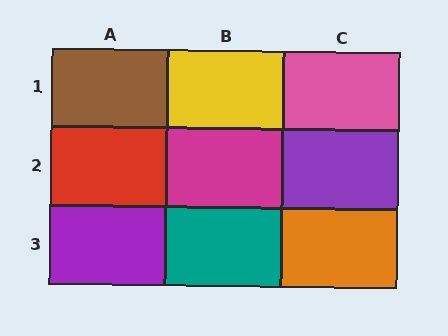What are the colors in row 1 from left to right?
Brown, yellow, pink.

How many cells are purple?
2 cells are purple.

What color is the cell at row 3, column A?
Purple.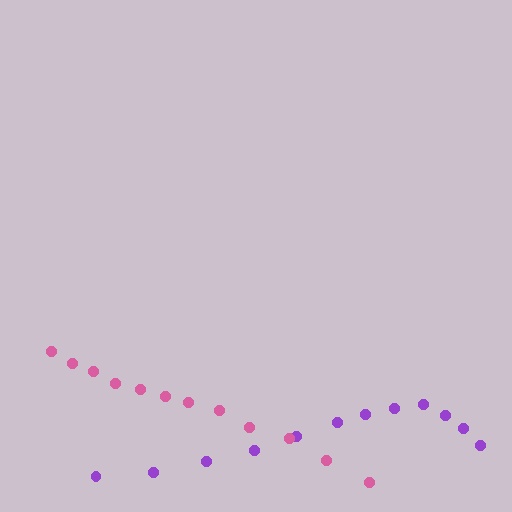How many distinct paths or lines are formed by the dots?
There are 2 distinct paths.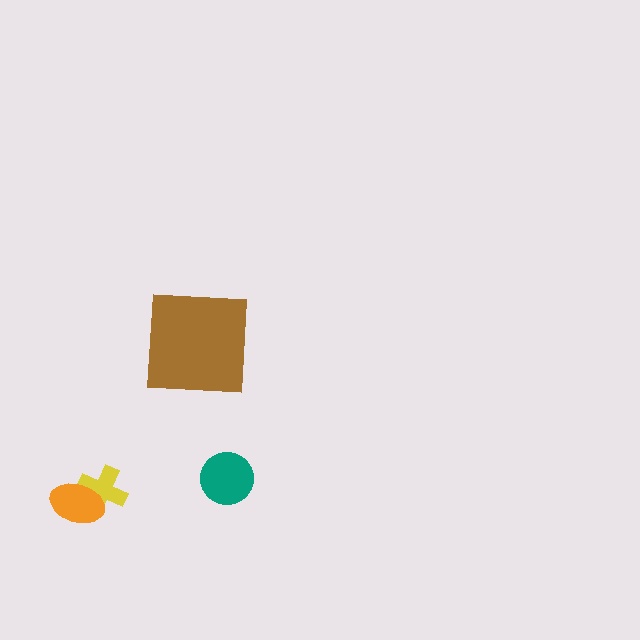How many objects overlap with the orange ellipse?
1 object overlaps with the orange ellipse.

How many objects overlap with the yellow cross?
1 object overlaps with the yellow cross.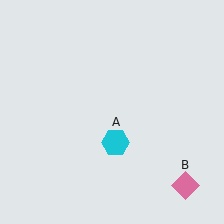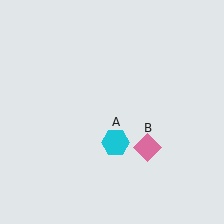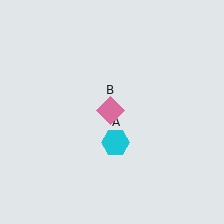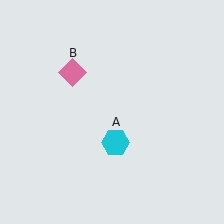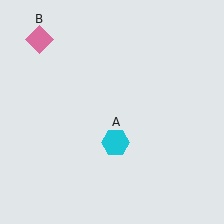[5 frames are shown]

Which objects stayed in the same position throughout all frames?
Cyan hexagon (object A) remained stationary.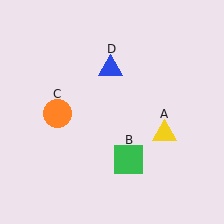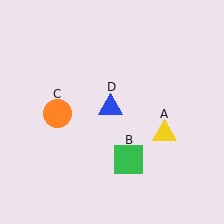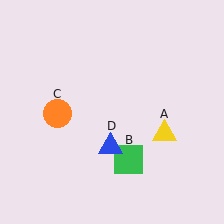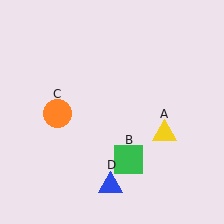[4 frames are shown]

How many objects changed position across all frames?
1 object changed position: blue triangle (object D).